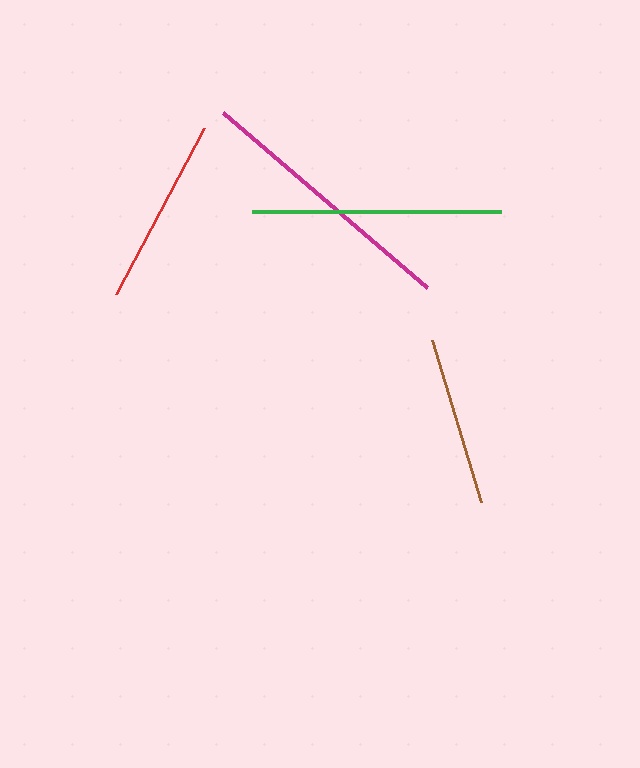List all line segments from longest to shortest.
From longest to shortest: magenta, green, red, brown.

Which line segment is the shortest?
The brown line is the shortest at approximately 170 pixels.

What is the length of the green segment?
The green segment is approximately 249 pixels long.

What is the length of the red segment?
The red segment is approximately 188 pixels long.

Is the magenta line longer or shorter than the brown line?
The magenta line is longer than the brown line.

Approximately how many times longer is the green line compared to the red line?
The green line is approximately 1.3 times the length of the red line.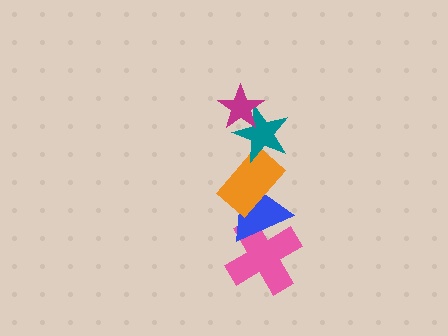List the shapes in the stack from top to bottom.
From top to bottom: the magenta star, the teal star, the orange rectangle, the blue triangle, the pink cross.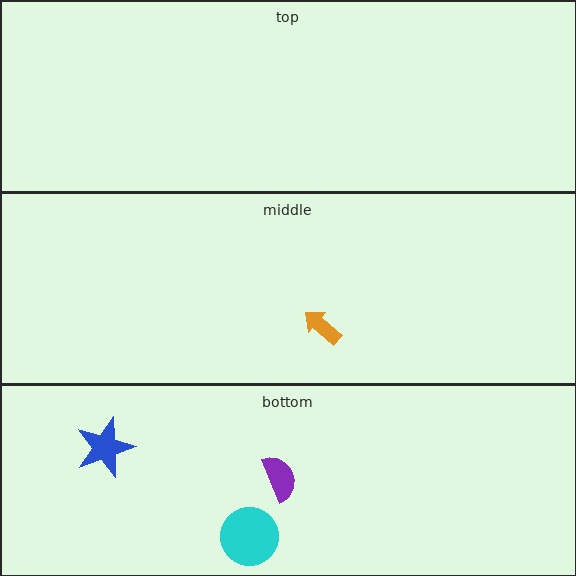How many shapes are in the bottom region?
3.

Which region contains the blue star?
The bottom region.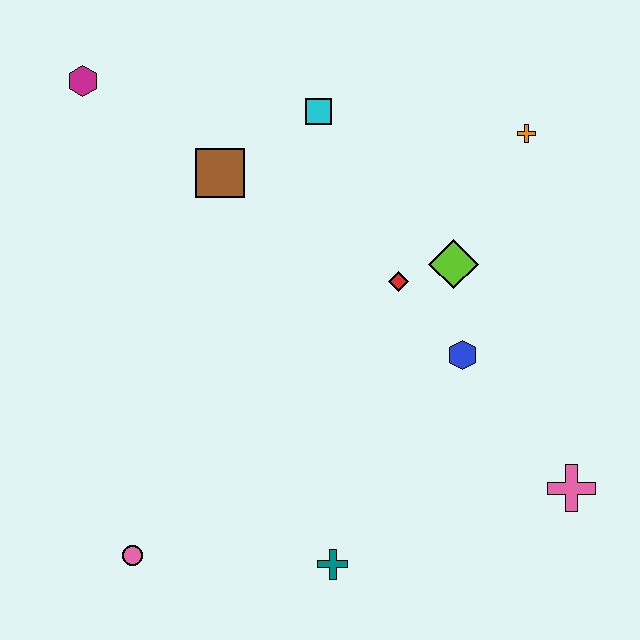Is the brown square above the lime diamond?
Yes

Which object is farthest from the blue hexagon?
The magenta hexagon is farthest from the blue hexagon.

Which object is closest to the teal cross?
The pink circle is closest to the teal cross.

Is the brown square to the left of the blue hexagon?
Yes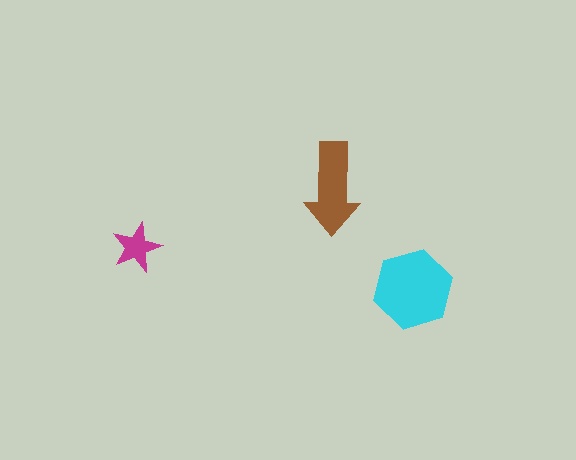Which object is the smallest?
The magenta star.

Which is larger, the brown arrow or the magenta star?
The brown arrow.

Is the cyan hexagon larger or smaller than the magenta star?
Larger.